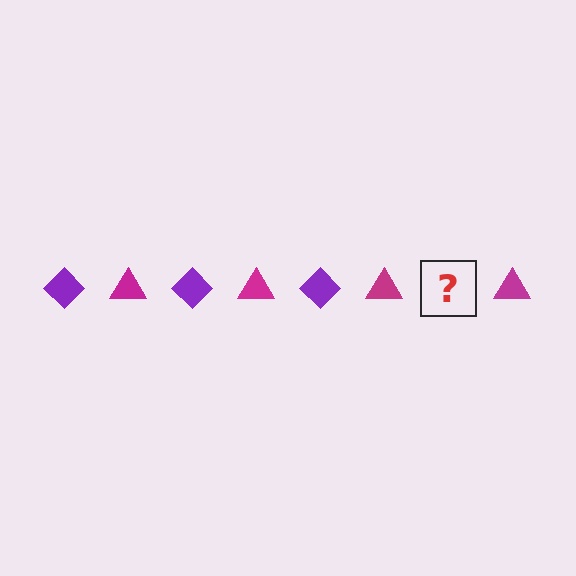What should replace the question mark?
The question mark should be replaced with a purple diamond.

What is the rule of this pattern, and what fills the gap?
The rule is that the pattern alternates between purple diamond and magenta triangle. The gap should be filled with a purple diamond.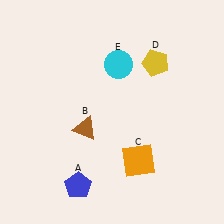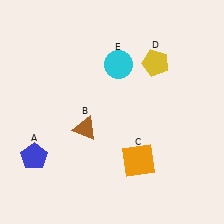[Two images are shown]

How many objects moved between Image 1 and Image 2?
1 object moved between the two images.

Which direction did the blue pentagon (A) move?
The blue pentagon (A) moved left.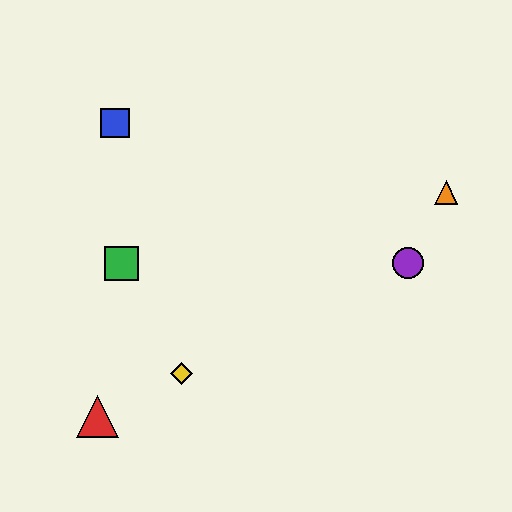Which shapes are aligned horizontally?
The green square, the purple circle are aligned horizontally.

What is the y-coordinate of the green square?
The green square is at y≈263.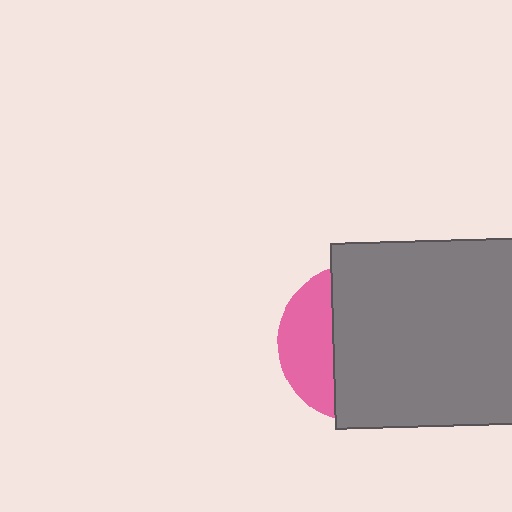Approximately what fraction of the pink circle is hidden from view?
Roughly 69% of the pink circle is hidden behind the gray square.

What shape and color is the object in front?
The object in front is a gray square.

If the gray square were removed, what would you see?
You would see the complete pink circle.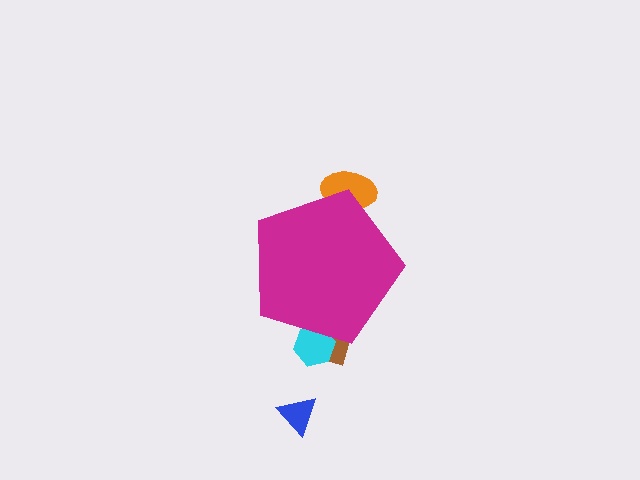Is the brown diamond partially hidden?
Yes, the brown diamond is partially hidden behind the magenta pentagon.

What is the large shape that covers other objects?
A magenta pentagon.